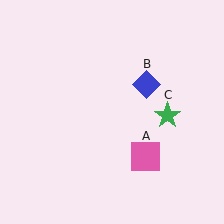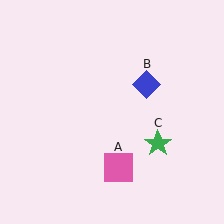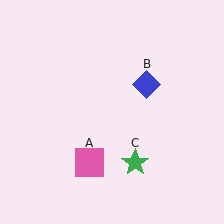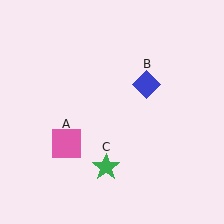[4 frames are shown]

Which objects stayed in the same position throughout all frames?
Blue diamond (object B) remained stationary.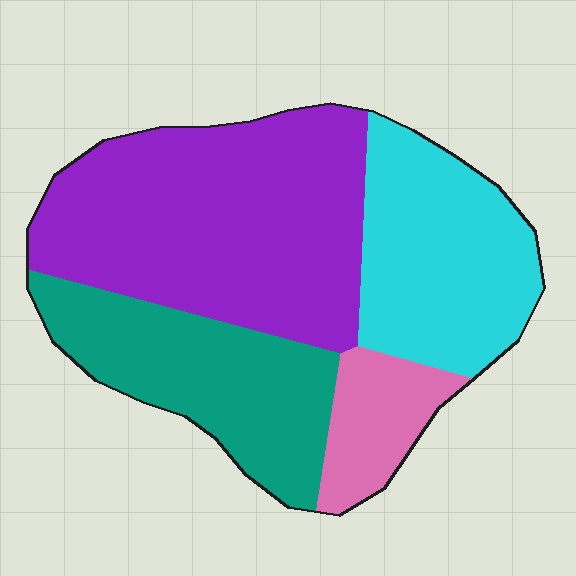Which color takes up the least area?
Pink, at roughly 10%.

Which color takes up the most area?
Purple, at roughly 40%.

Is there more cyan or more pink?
Cyan.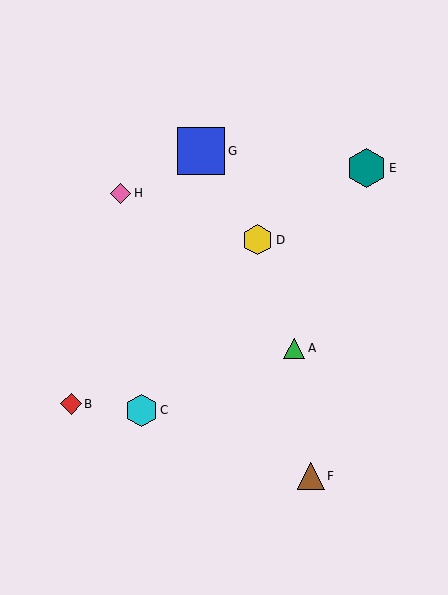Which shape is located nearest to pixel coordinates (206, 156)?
The blue square (labeled G) at (201, 151) is nearest to that location.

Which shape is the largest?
The blue square (labeled G) is the largest.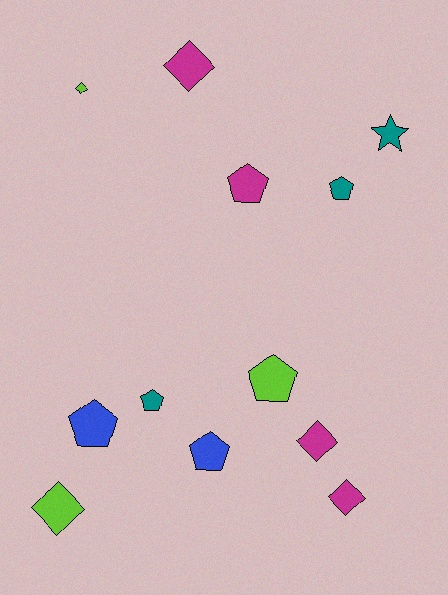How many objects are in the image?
There are 12 objects.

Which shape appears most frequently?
Pentagon, with 6 objects.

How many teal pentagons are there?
There are 2 teal pentagons.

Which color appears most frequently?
Magenta, with 4 objects.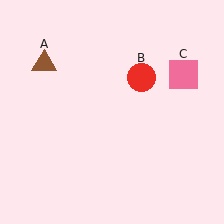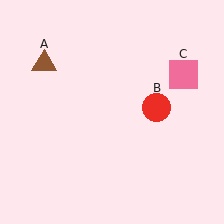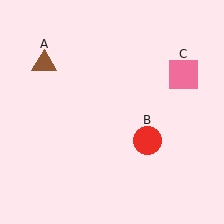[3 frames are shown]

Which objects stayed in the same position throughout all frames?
Brown triangle (object A) and pink square (object C) remained stationary.